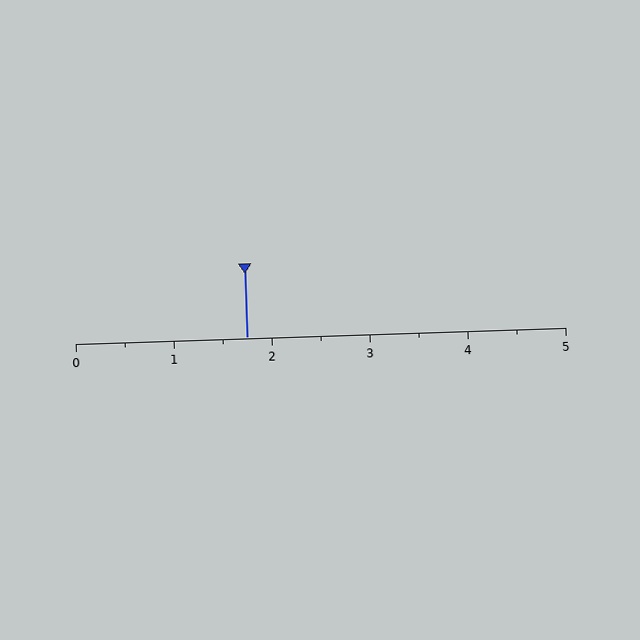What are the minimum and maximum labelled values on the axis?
The axis runs from 0 to 5.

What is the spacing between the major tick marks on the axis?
The major ticks are spaced 1 apart.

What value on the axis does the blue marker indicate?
The marker indicates approximately 1.8.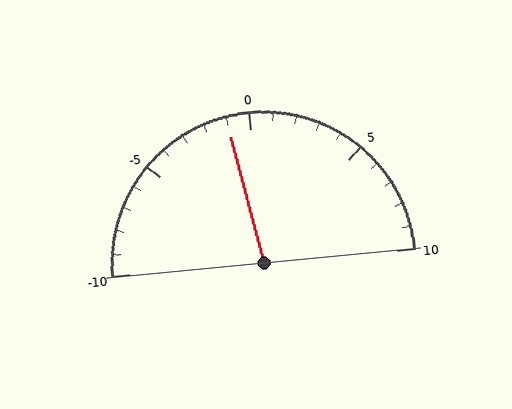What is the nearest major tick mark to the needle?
The nearest major tick mark is 0.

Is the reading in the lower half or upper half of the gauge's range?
The reading is in the lower half of the range (-10 to 10).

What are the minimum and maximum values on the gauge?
The gauge ranges from -10 to 10.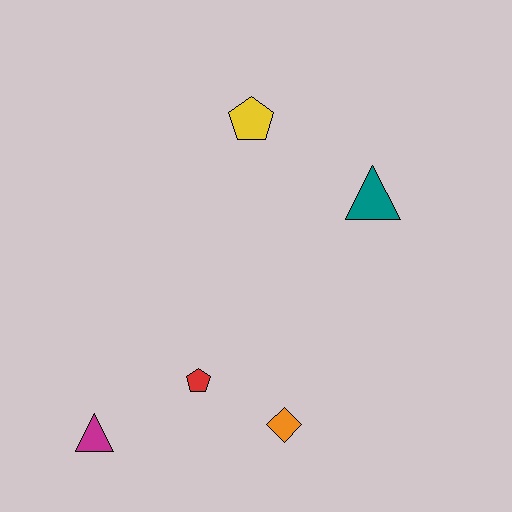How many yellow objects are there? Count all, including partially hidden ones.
There is 1 yellow object.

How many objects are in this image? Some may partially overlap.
There are 5 objects.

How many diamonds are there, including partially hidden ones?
There is 1 diamond.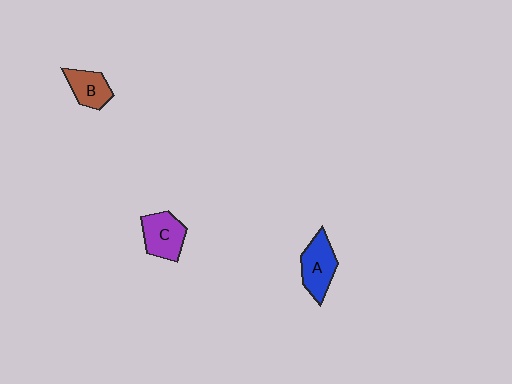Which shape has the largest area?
Shape A (blue).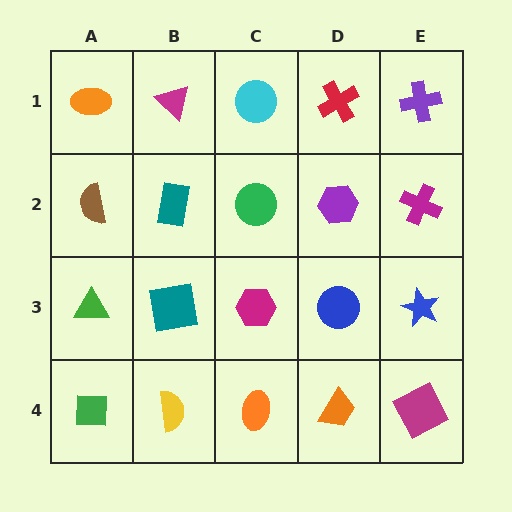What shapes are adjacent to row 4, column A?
A green triangle (row 3, column A), a yellow semicircle (row 4, column B).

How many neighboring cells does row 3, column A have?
3.